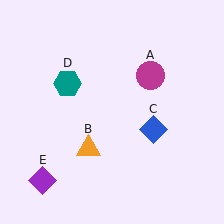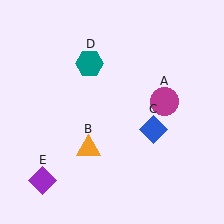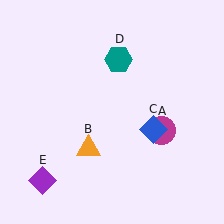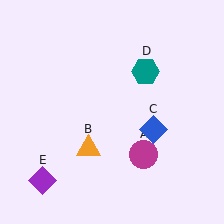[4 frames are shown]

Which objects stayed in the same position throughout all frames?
Orange triangle (object B) and blue diamond (object C) and purple diamond (object E) remained stationary.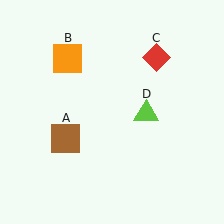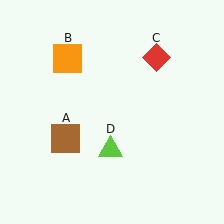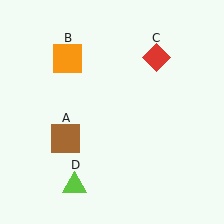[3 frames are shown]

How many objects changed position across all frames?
1 object changed position: lime triangle (object D).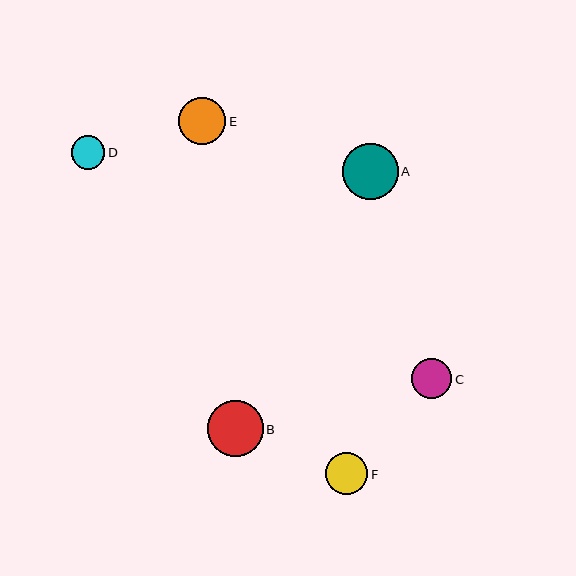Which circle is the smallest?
Circle D is the smallest with a size of approximately 33 pixels.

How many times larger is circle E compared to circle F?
Circle E is approximately 1.1 times the size of circle F.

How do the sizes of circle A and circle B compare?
Circle A and circle B are approximately the same size.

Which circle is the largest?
Circle A is the largest with a size of approximately 56 pixels.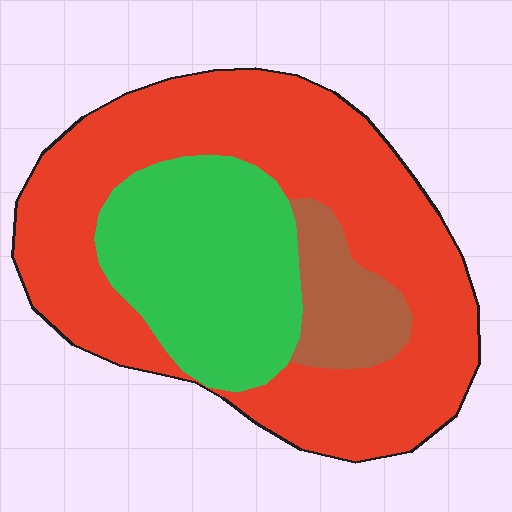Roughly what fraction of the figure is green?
Green takes up about one quarter (1/4) of the figure.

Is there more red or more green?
Red.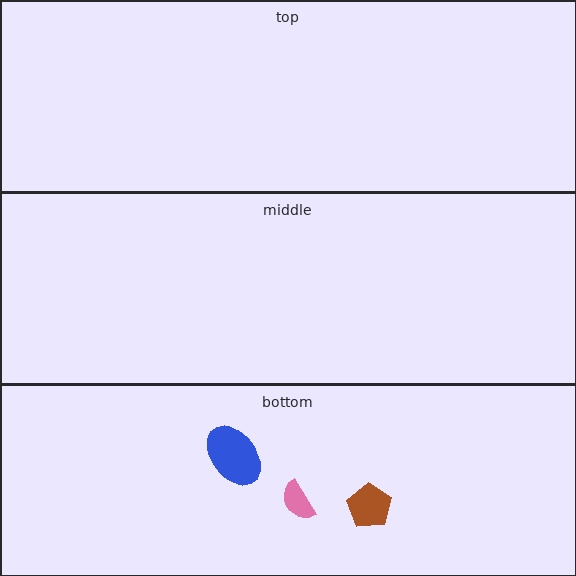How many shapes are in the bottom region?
3.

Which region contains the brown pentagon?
The bottom region.